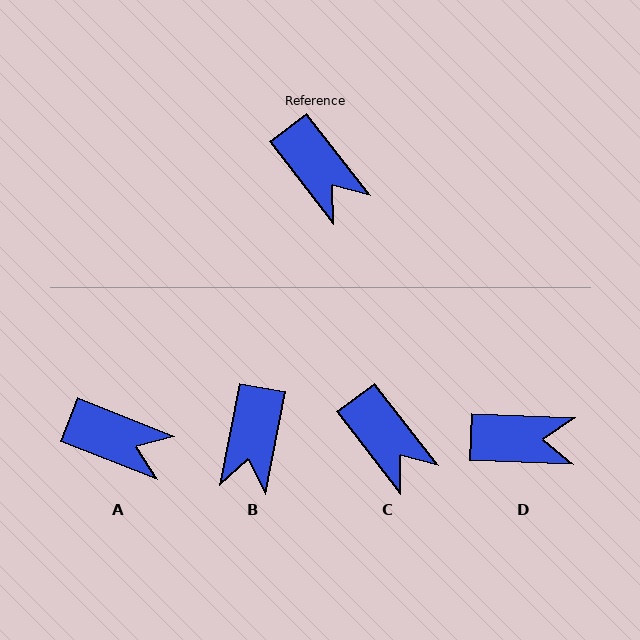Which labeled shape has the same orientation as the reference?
C.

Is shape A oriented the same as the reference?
No, it is off by about 31 degrees.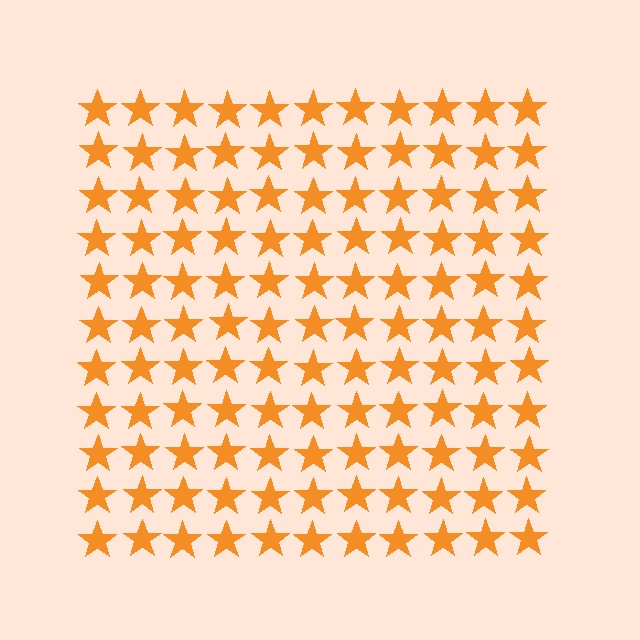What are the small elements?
The small elements are stars.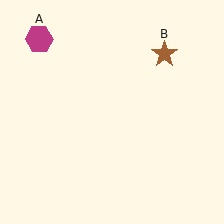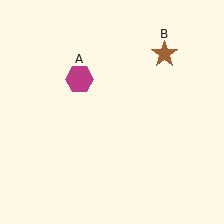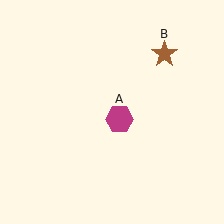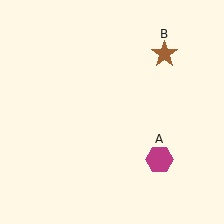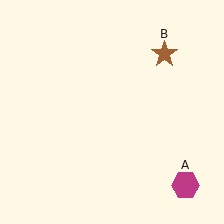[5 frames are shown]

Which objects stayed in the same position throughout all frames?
Brown star (object B) remained stationary.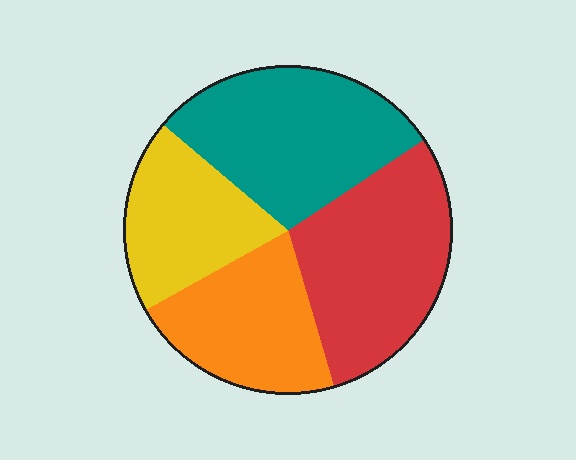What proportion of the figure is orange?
Orange takes up about one fifth (1/5) of the figure.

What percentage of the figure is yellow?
Yellow covers 19% of the figure.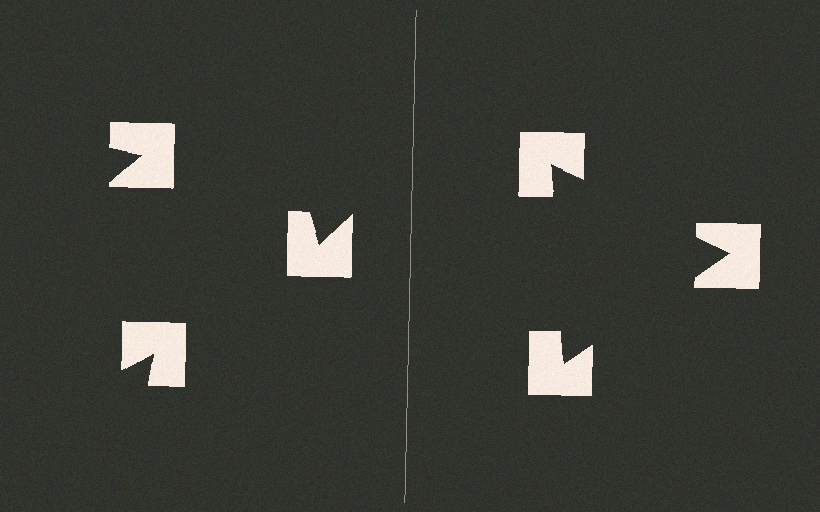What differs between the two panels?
The notched squares are positioned identically on both sides; only the wedge orientations differ. On the right they align to a triangle; on the left they are misaligned.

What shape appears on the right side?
An illusory triangle.